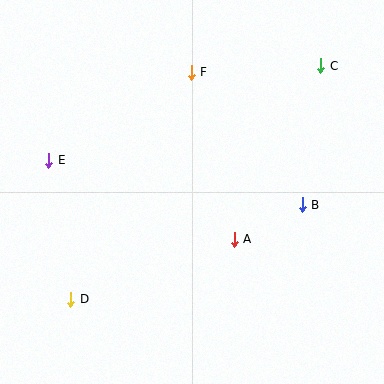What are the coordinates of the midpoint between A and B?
The midpoint between A and B is at (268, 222).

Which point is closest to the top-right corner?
Point C is closest to the top-right corner.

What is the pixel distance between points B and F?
The distance between B and F is 173 pixels.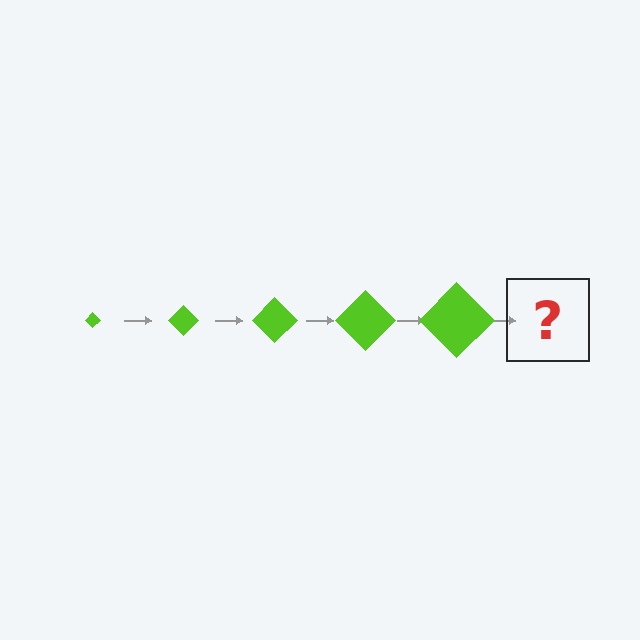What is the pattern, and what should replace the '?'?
The pattern is that the diamond gets progressively larger each step. The '?' should be a lime diamond, larger than the previous one.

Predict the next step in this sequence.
The next step is a lime diamond, larger than the previous one.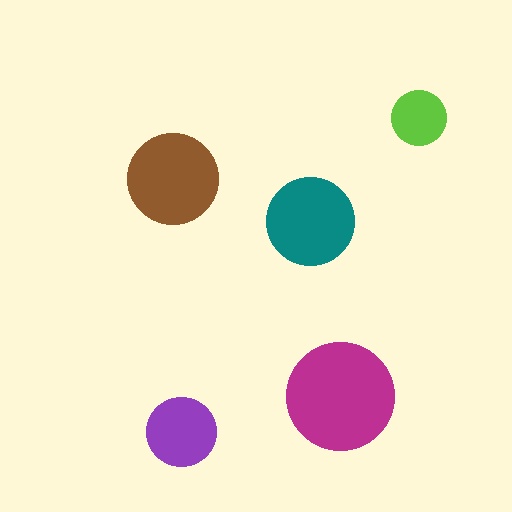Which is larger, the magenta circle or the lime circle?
The magenta one.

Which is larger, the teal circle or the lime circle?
The teal one.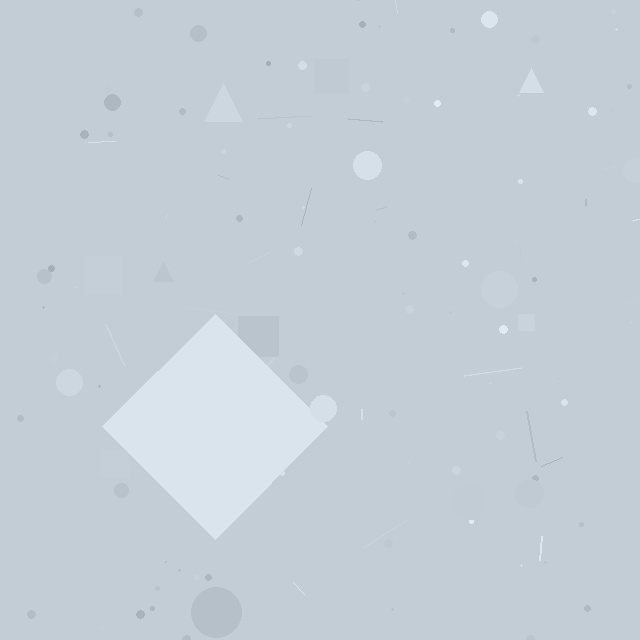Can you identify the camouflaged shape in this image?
The camouflaged shape is a diamond.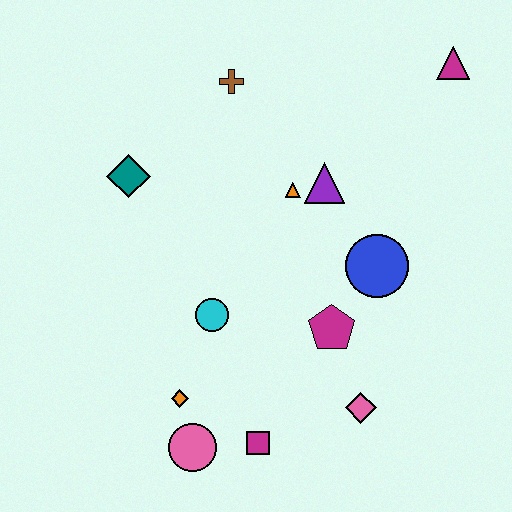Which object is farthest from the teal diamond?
The magenta triangle is farthest from the teal diamond.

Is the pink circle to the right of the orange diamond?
Yes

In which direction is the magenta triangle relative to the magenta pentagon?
The magenta triangle is above the magenta pentagon.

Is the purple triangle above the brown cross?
No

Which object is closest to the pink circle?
The orange diamond is closest to the pink circle.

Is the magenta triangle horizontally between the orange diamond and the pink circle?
No